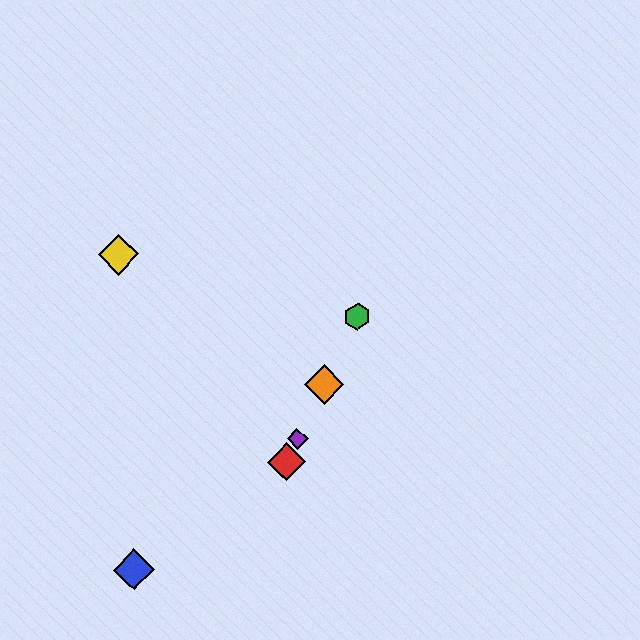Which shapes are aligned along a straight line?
The red diamond, the green hexagon, the purple diamond, the orange diamond are aligned along a straight line.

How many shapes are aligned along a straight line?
4 shapes (the red diamond, the green hexagon, the purple diamond, the orange diamond) are aligned along a straight line.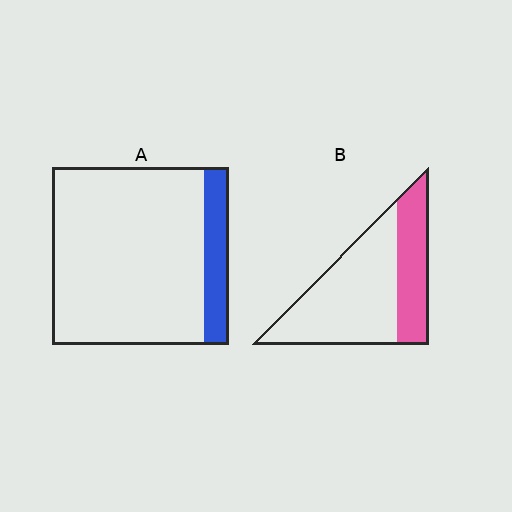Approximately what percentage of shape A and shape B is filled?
A is approximately 15% and B is approximately 35%.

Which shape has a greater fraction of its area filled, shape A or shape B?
Shape B.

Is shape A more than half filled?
No.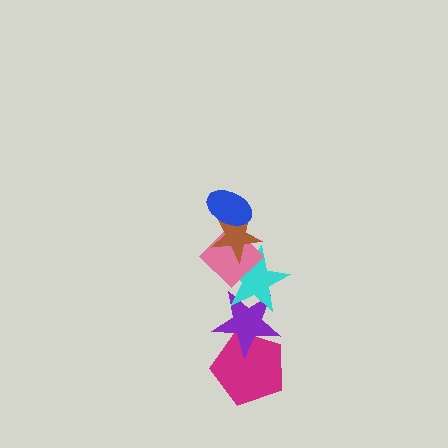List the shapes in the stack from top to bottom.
From top to bottom: the blue ellipse, the brown star, the pink diamond, the cyan star, the purple star, the magenta pentagon.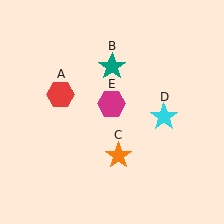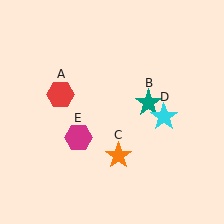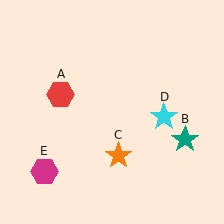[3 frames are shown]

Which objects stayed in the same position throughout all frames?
Red hexagon (object A) and orange star (object C) and cyan star (object D) remained stationary.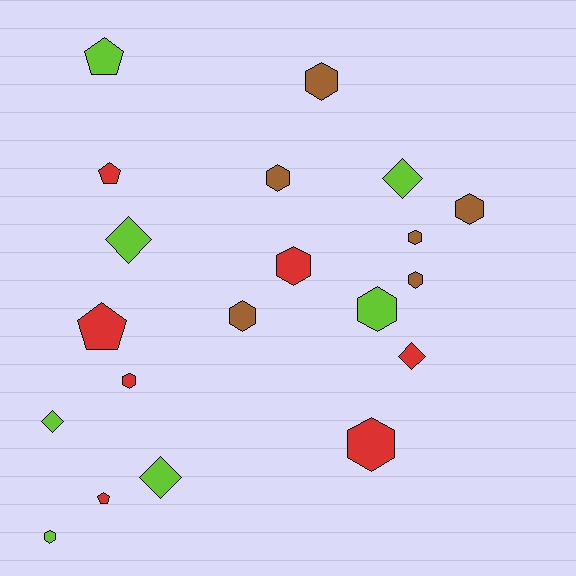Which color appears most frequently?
Red, with 7 objects.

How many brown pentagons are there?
There are no brown pentagons.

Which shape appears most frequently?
Hexagon, with 11 objects.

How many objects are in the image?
There are 20 objects.